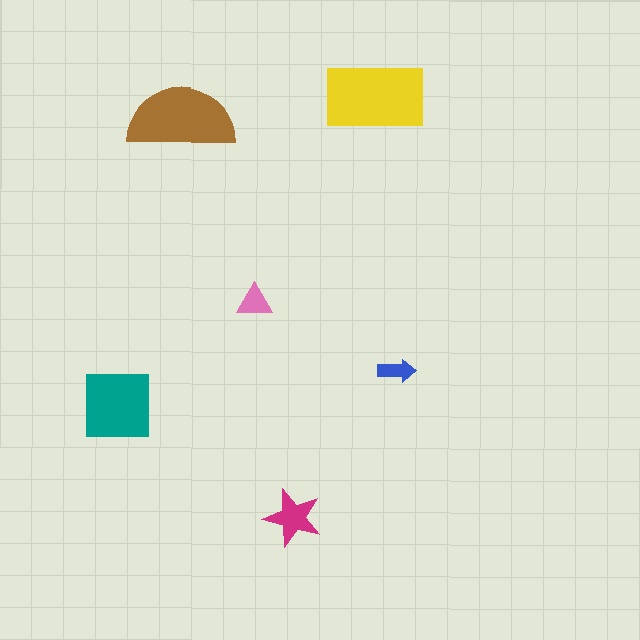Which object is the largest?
The yellow rectangle.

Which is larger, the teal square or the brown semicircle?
The brown semicircle.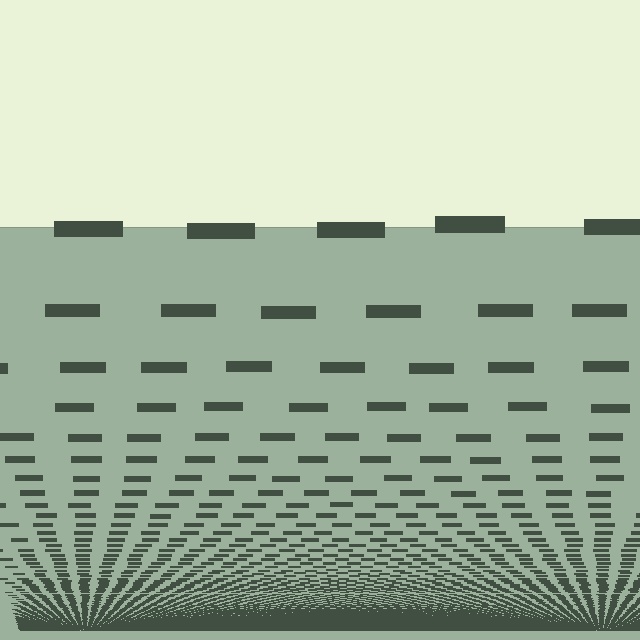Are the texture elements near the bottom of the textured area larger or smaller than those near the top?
Smaller. The gradient is inverted — elements near the bottom are smaller and denser.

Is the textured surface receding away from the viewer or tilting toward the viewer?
The surface appears to tilt toward the viewer. Texture elements get larger and sparser toward the top.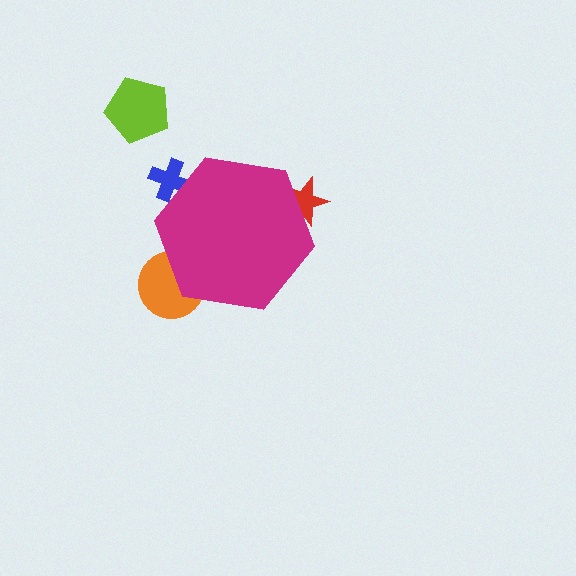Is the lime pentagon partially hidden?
No, the lime pentagon is fully visible.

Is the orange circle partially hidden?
Yes, the orange circle is partially hidden behind the magenta hexagon.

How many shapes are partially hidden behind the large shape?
3 shapes are partially hidden.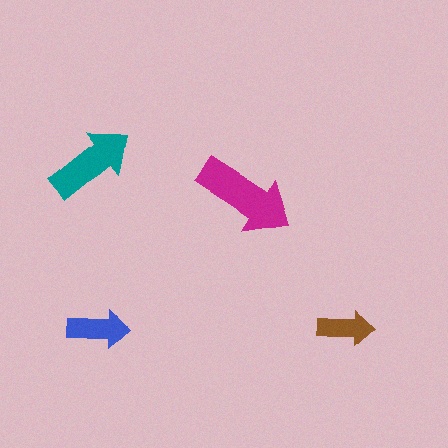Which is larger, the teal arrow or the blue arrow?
The teal one.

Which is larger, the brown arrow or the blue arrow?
The blue one.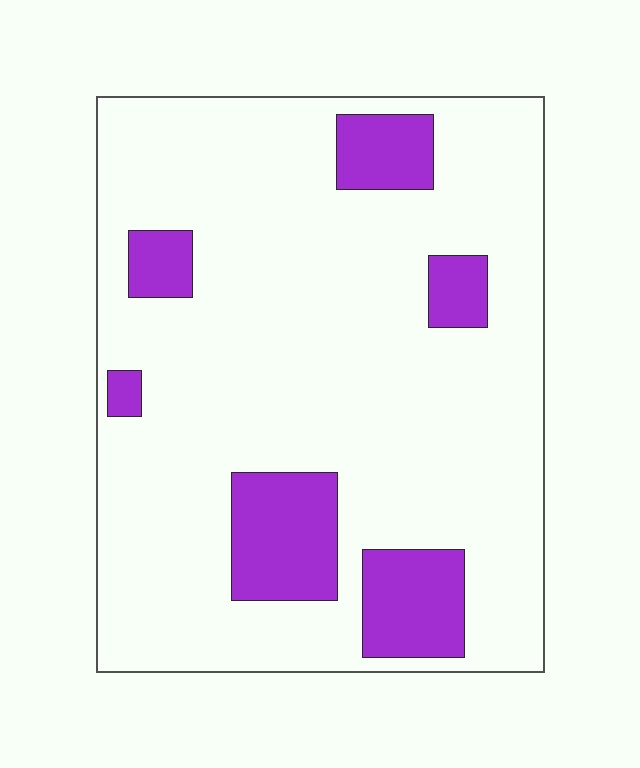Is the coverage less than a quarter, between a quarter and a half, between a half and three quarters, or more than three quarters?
Less than a quarter.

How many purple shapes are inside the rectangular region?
6.